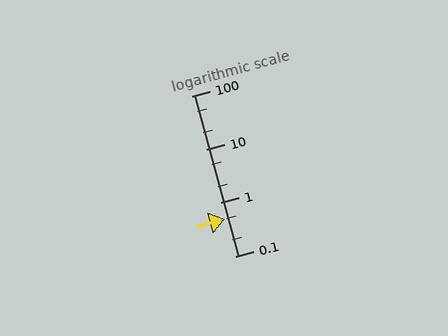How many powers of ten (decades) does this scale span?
The scale spans 3 decades, from 0.1 to 100.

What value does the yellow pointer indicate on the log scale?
The pointer indicates approximately 0.49.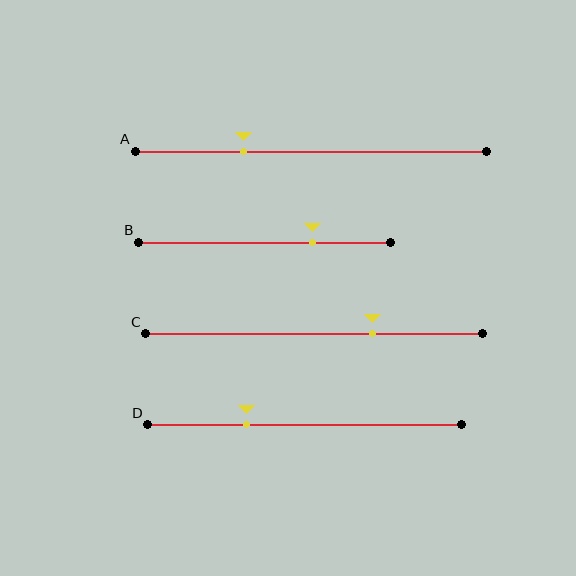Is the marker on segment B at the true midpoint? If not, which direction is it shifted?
No, the marker on segment B is shifted to the right by about 19% of the segment length.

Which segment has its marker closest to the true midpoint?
Segment C has its marker closest to the true midpoint.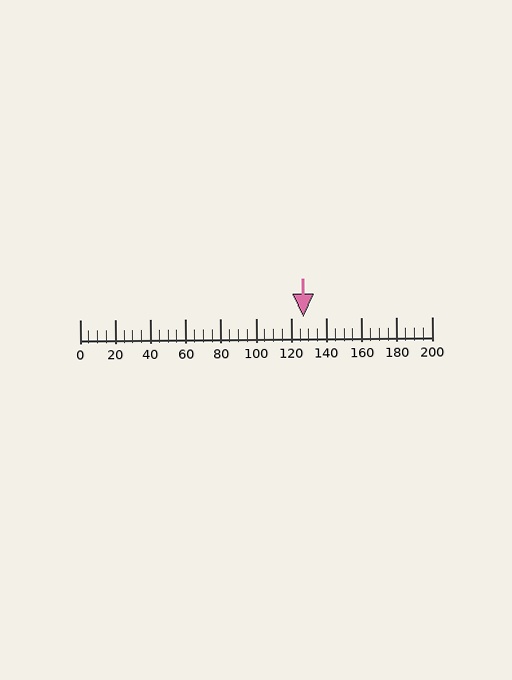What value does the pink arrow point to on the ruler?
The pink arrow points to approximately 127.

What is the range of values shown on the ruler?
The ruler shows values from 0 to 200.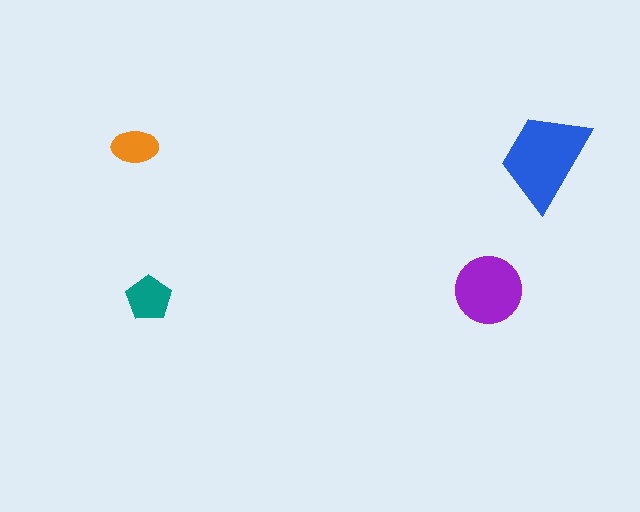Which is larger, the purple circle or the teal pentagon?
The purple circle.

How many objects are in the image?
There are 4 objects in the image.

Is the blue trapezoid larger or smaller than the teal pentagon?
Larger.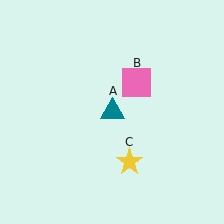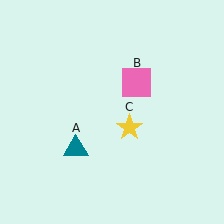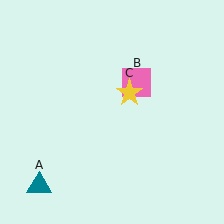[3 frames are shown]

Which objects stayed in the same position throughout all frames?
Pink square (object B) remained stationary.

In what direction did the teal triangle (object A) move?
The teal triangle (object A) moved down and to the left.